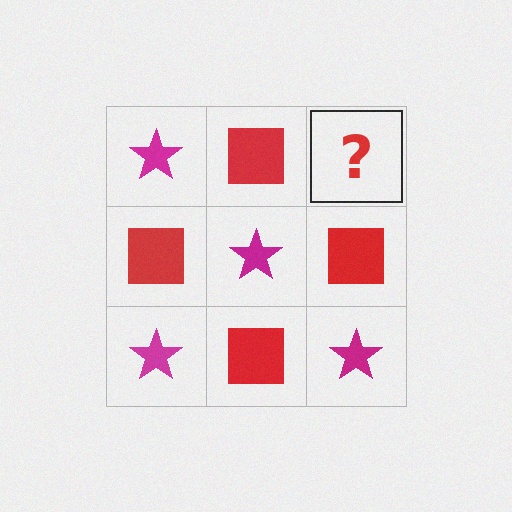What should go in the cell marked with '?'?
The missing cell should contain a magenta star.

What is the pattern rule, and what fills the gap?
The rule is that it alternates magenta star and red square in a checkerboard pattern. The gap should be filled with a magenta star.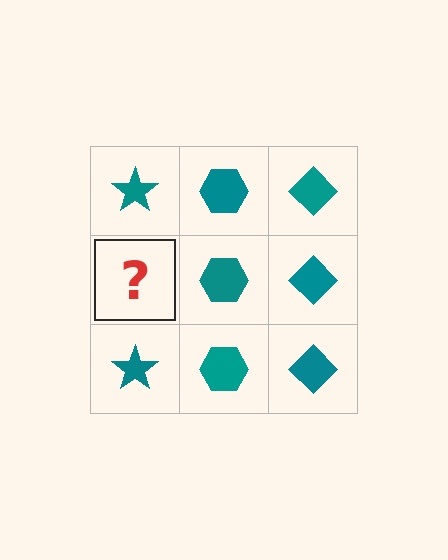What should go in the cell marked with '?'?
The missing cell should contain a teal star.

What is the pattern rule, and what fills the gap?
The rule is that each column has a consistent shape. The gap should be filled with a teal star.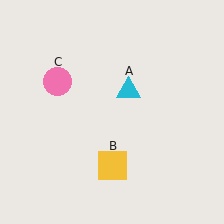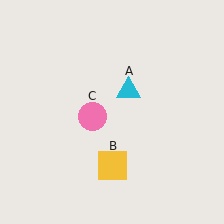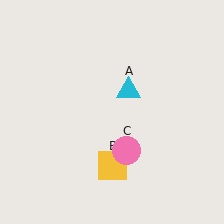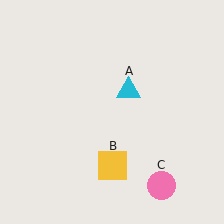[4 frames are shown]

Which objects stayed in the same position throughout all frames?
Cyan triangle (object A) and yellow square (object B) remained stationary.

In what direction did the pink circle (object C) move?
The pink circle (object C) moved down and to the right.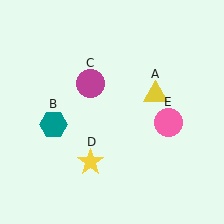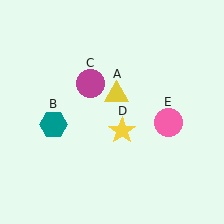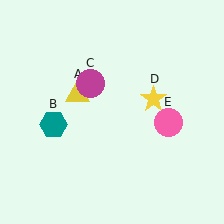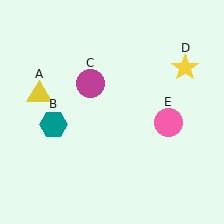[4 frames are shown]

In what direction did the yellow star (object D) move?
The yellow star (object D) moved up and to the right.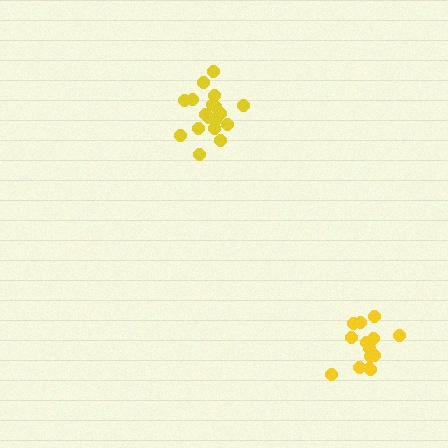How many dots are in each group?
Group 1: 14 dots, Group 2: 18 dots (32 total).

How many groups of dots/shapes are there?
There are 2 groups.